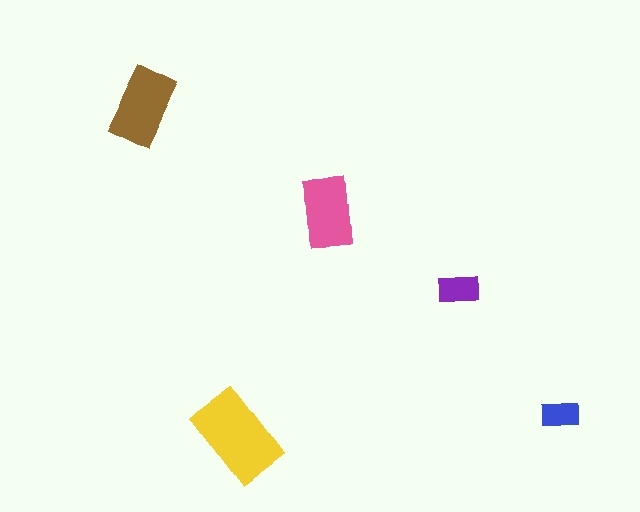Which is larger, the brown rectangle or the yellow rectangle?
The yellow one.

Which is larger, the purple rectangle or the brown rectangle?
The brown one.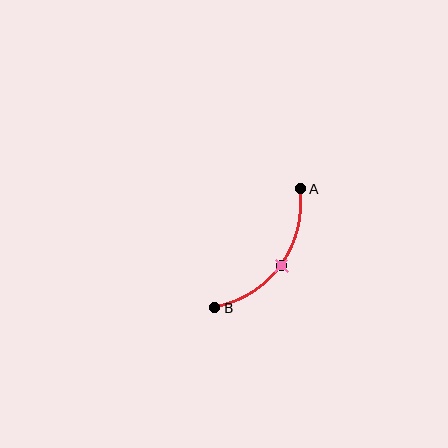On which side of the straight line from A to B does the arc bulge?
The arc bulges below and to the right of the straight line connecting A and B.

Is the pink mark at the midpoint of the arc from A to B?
Yes. The pink mark lies on the arc at equal arc-length from both A and B — it is the arc midpoint.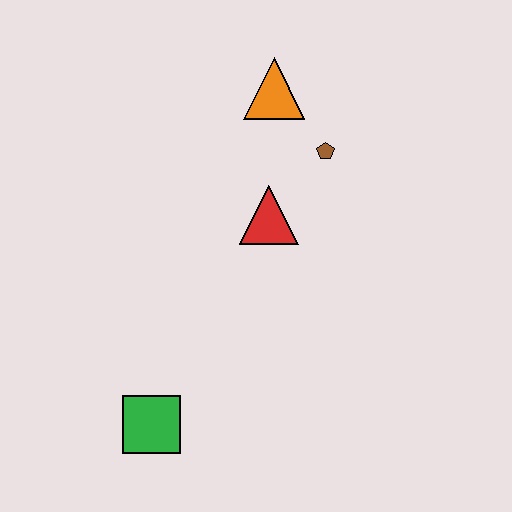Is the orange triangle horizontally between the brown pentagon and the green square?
Yes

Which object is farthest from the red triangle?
The green square is farthest from the red triangle.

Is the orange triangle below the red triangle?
No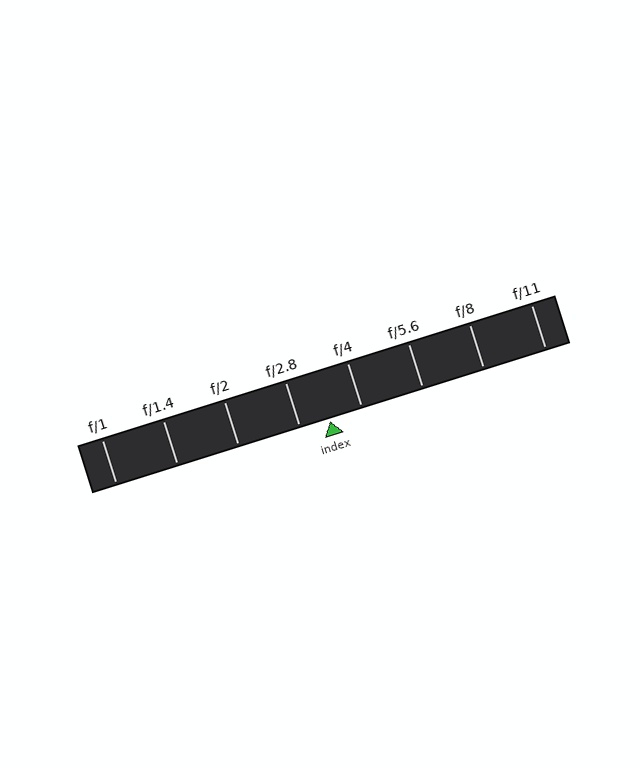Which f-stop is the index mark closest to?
The index mark is closest to f/2.8.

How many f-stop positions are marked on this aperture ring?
There are 8 f-stop positions marked.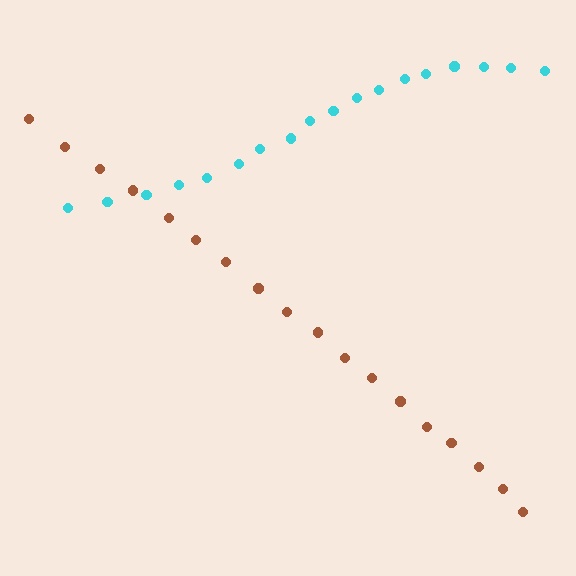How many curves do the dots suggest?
There are 2 distinct paths.